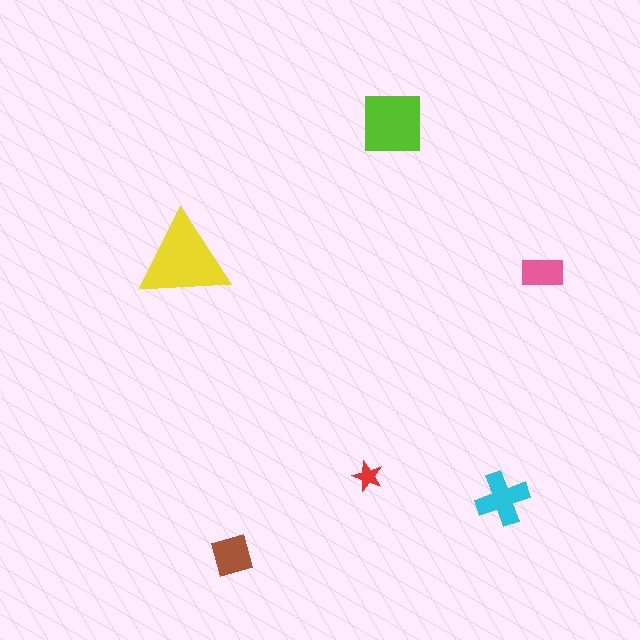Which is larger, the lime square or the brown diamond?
The lime square.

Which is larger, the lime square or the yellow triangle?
The yellow triangle.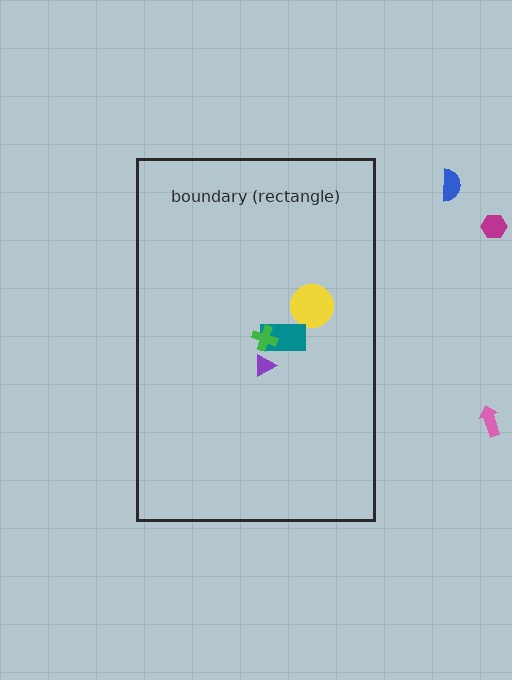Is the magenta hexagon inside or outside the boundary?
Outside.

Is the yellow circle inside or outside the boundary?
Inside.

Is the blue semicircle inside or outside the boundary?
Outside.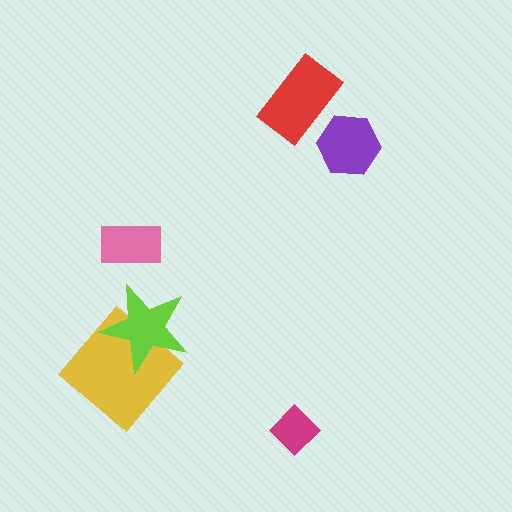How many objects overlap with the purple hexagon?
0 objects overlap with the purple hexagon.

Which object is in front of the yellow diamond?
The lime star is in front of the yellow diamond.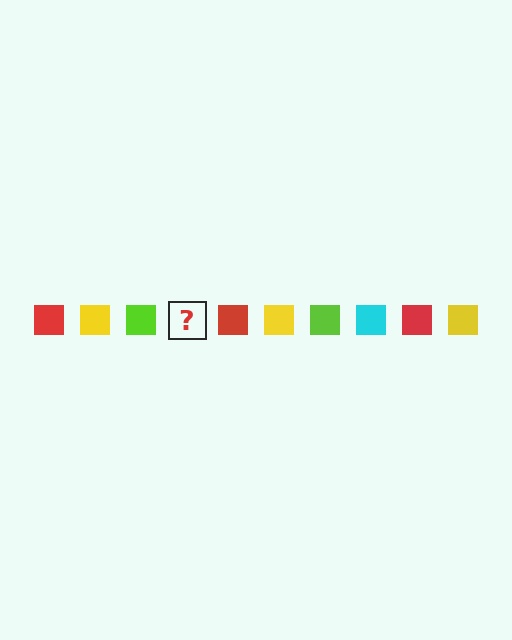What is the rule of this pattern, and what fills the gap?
The rule is that the pattern cycles through red, yellow, lime, cyan squares. The gap should be filled with a cyan square.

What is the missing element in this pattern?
The missing element is a cyan square.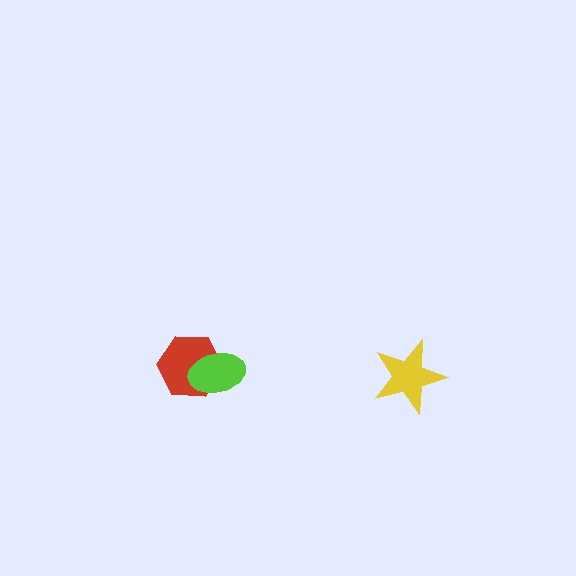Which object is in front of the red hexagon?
The lime ellipse is in front of the red hexagon.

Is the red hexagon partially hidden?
Yes, it is partially covered by another shape.